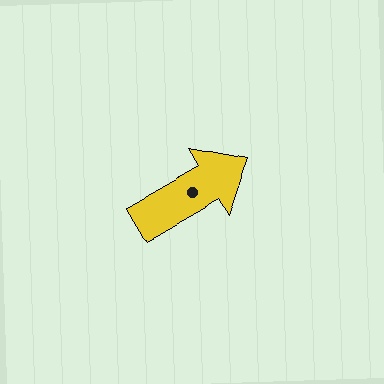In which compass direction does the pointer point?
Northeast.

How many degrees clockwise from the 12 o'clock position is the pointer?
Approximately 60 degrees.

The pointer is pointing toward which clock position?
Roughly 2 o'clock.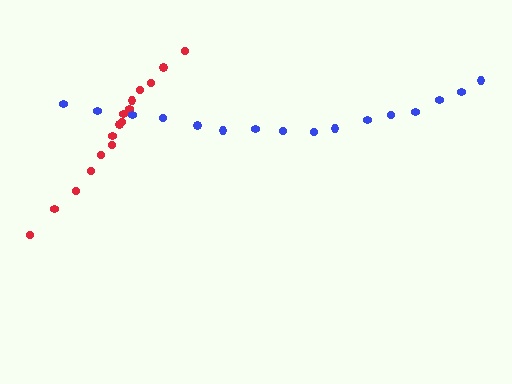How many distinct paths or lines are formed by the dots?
There are 2 distinct paths.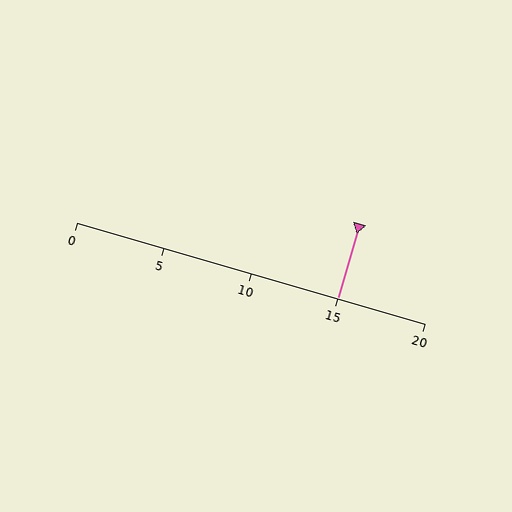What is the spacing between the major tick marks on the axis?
The major ticks are spaced 5 apart.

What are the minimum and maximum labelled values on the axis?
The axis runs from 0 to 20.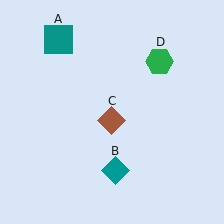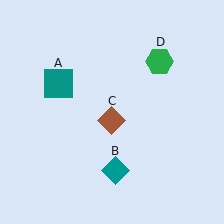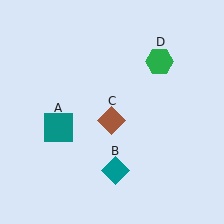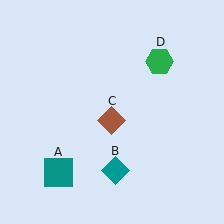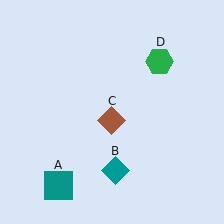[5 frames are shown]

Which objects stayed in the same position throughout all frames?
Teal diamond (object B) and brown diamond (object C) and green hexagon (object D) remained stationary.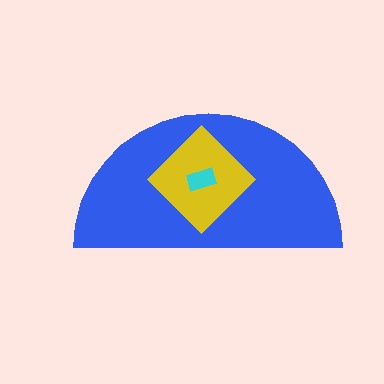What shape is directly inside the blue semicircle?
The yellow diamond.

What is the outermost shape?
The blue semicircle.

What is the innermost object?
The cyan rectangle.